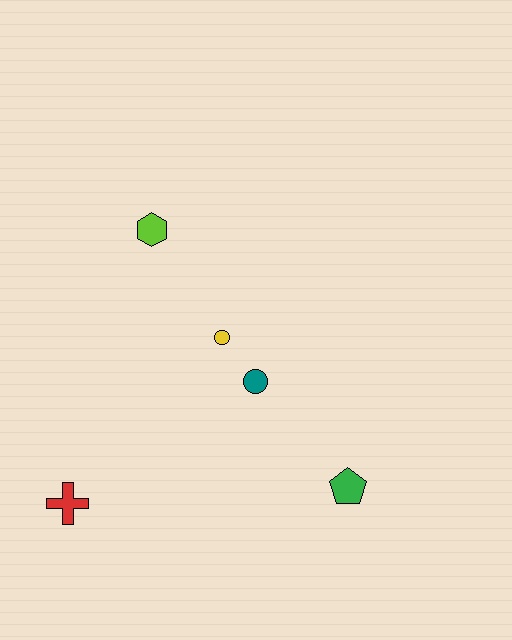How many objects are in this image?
There are 5 objects.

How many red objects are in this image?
There is 1 red object.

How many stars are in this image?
There are no stars.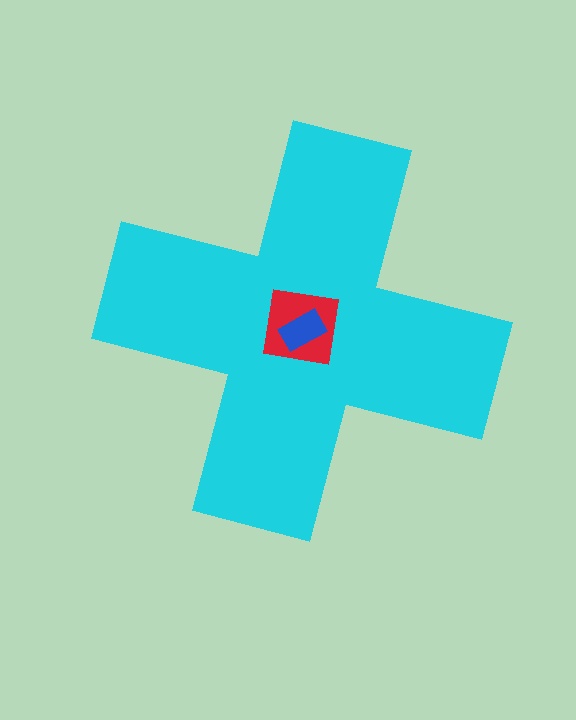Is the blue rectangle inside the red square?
Yes.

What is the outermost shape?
The cyan cross.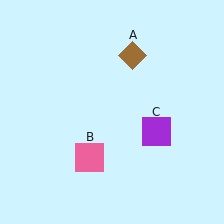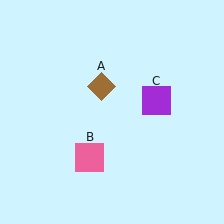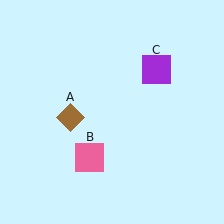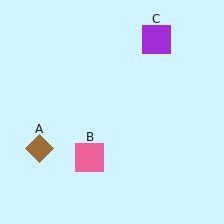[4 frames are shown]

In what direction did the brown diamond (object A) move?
The brown diamond (object A) moved down and to the left.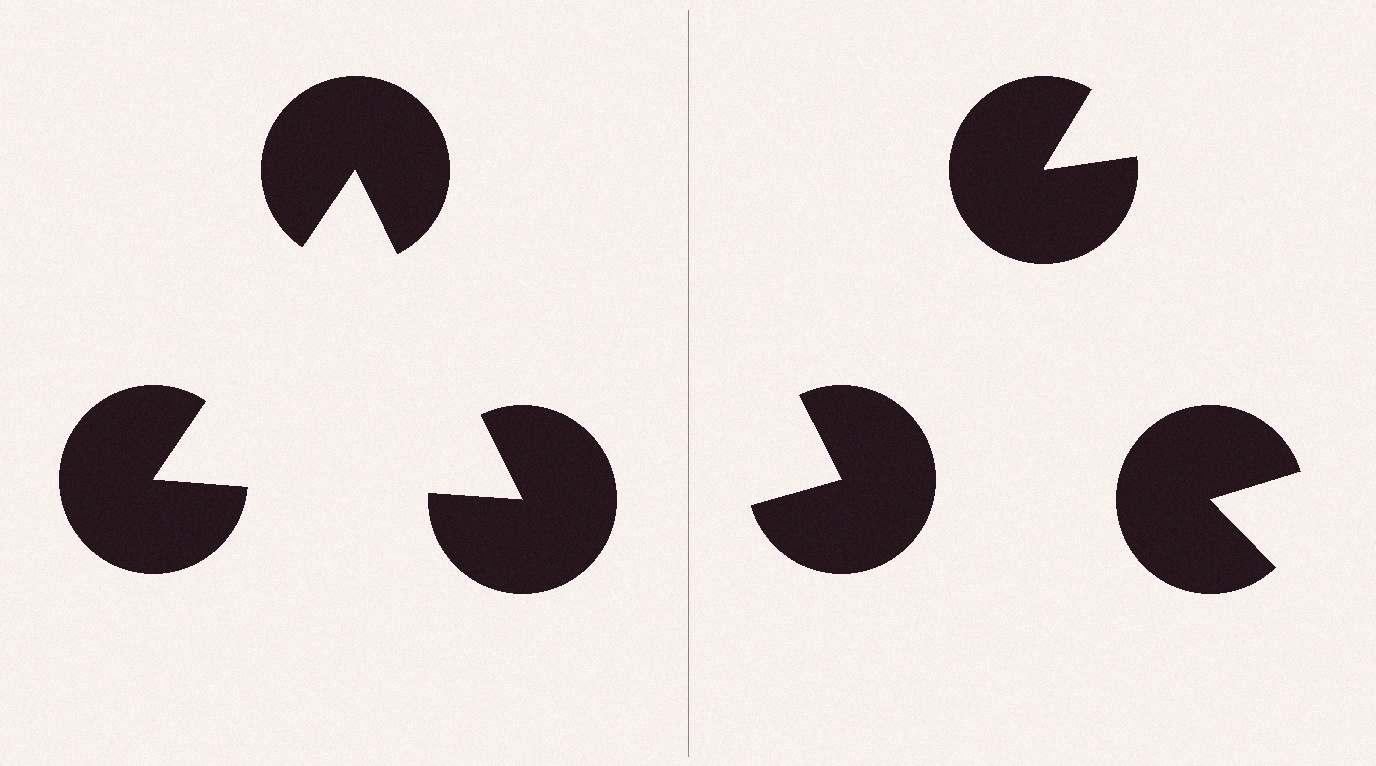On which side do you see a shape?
An illusory triangle appears on the left side. On the right side the wedge cuts are rotated, so no coherent shape forms.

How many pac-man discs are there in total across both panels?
6 — 3 on each side.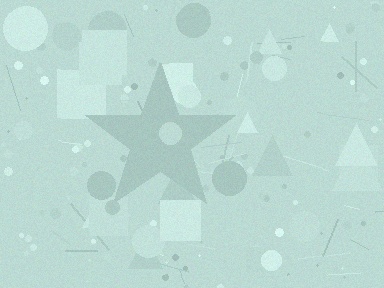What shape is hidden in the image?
A star is hidden in the image.